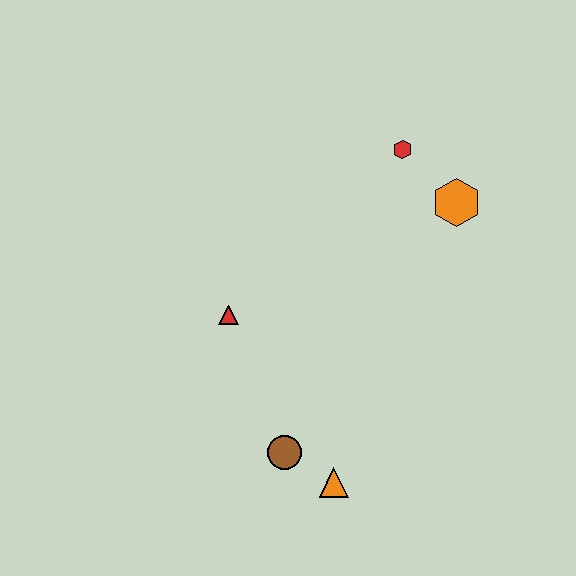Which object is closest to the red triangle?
The brown circle is closest to the red triangle.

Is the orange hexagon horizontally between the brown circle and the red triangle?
No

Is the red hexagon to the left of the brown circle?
No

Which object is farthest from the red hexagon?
The orange triangle is farthest from the red hexagon.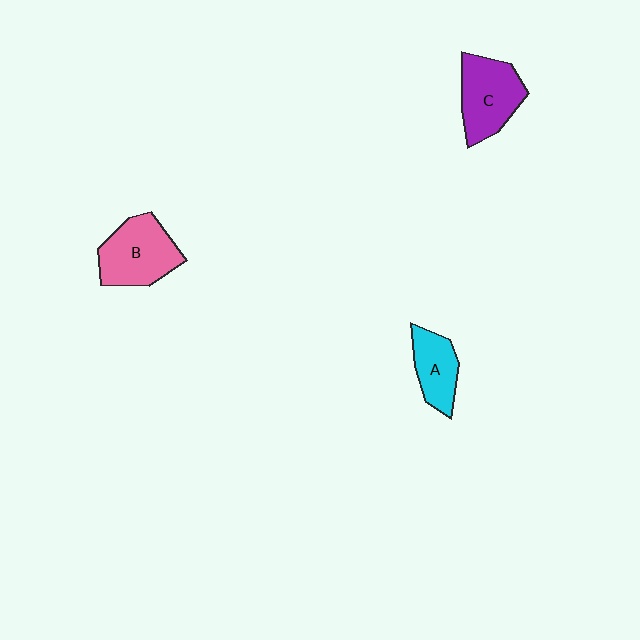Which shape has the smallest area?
Shape A (cyan).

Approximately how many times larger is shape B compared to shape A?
Approximately 1.5 times.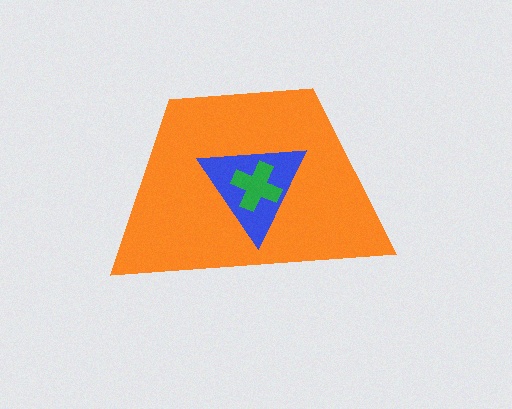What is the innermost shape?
The green cross.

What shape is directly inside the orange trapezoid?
The blue triangle.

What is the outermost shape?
The orange trapezoid.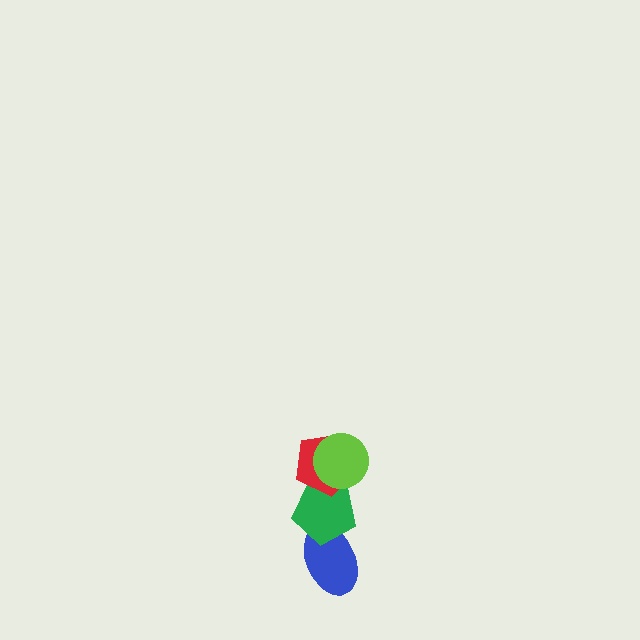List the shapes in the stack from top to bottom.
From top to bottom: the lime circle, the red pentagon, the green pentagon, the blue ellipse.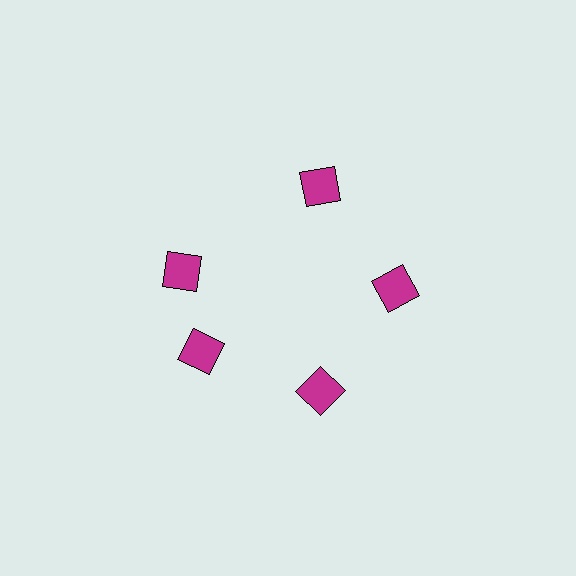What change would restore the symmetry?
The symmetry would be restored by rotating it back into even spacing with its neighbors so that all 5 diamonds sit at equal angles and equal distance from the center.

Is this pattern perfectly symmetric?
No. The 5 magenta diamonds are arranged in a ring, but one element near the 10 o'clock position is rotated out of alignment along the ring, breaking the 5-fold rotational symmetry.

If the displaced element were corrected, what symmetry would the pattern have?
It would have 5-fold rotational symmetry — the pattern would map onto itself every 72 degrees.